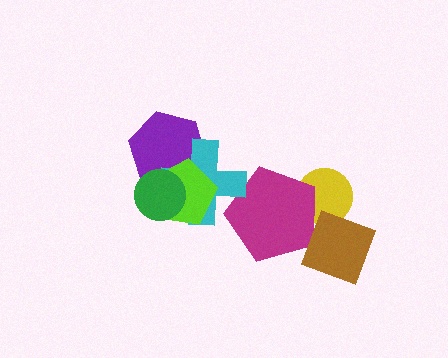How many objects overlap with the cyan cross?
4 objects overlap with the cyan cross.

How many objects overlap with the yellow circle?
2 objects overlap with the yellow circle.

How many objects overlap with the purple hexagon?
3 objects overlap with the purple hexagon.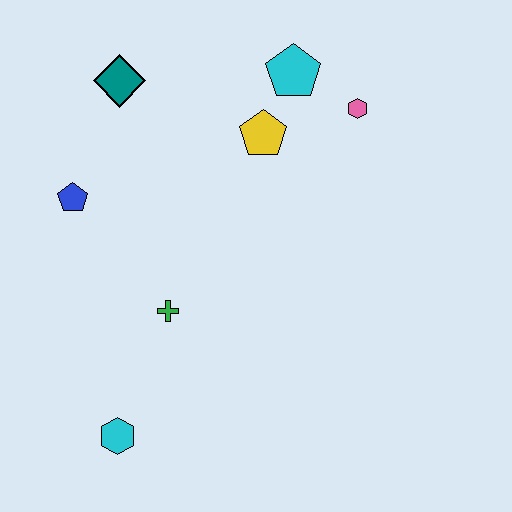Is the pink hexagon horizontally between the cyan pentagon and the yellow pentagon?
No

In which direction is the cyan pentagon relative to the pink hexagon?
The cyan pentagon is to the left of the pink hexagon.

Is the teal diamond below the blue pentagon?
No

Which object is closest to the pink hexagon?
The cyan pentagon is closest to the pink hexagon.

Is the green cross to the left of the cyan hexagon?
No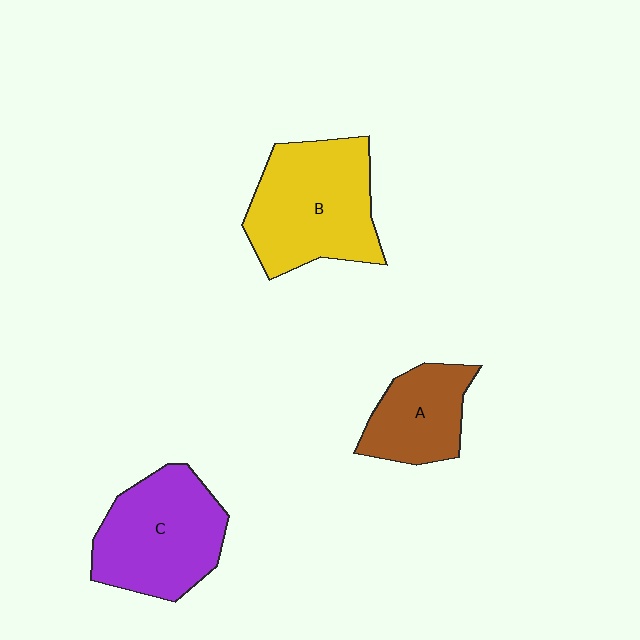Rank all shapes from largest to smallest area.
From largest to smallest: B (yellow), C (purple), A (brown).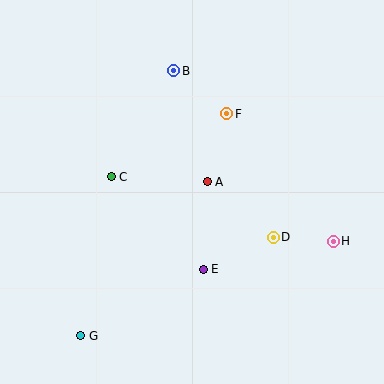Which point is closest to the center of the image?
Point A at (207, 182) is closest to the center.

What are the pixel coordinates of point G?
Point G is at (81, 336).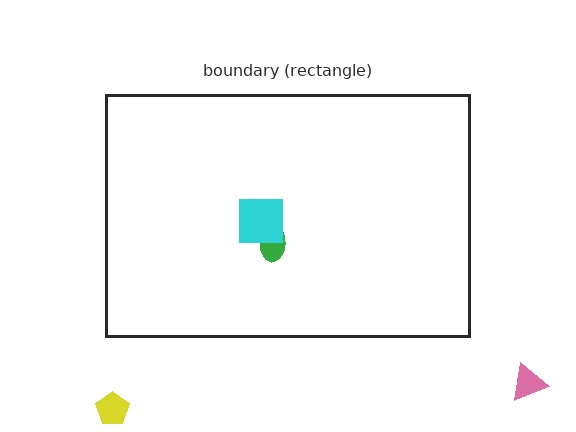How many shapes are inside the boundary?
2 inside, 2 outside.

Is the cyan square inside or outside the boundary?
Inside.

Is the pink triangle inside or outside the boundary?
Outside.